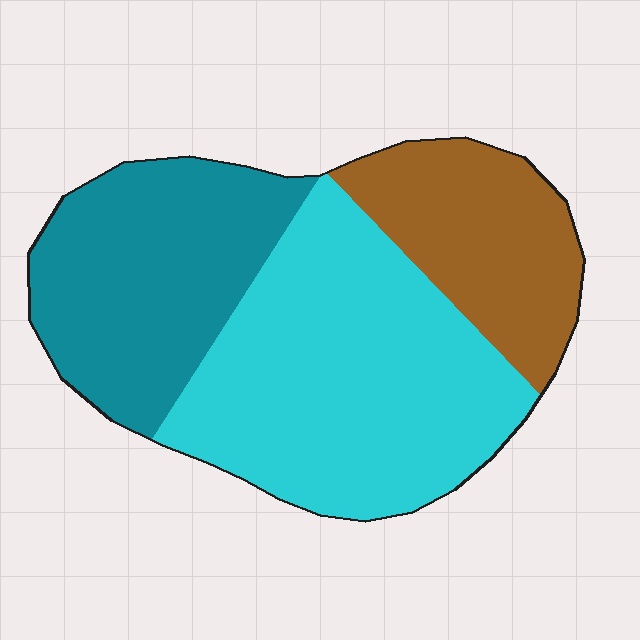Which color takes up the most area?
Cyan, at roughly 45%.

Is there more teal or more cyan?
Cyan.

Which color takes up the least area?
Brown, at roughly 20%.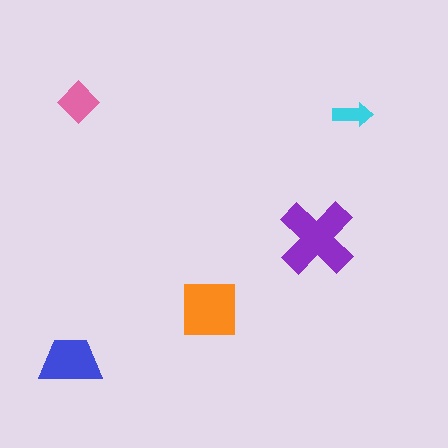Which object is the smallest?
The cyan arrow.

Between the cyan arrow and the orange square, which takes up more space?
The orange square.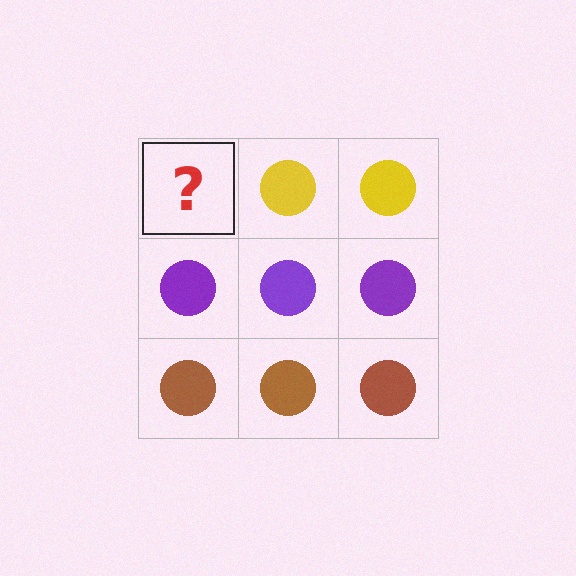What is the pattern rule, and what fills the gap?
The rule is that each row has a consistent color. The gap should be filled with a yellow circle.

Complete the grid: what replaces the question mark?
The question mark should be replaced with a yellow circle.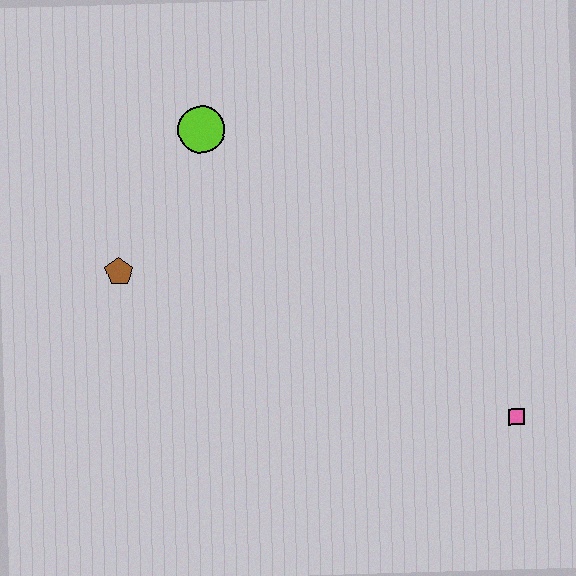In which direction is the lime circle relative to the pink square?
The lime circle is to the left of the pink square.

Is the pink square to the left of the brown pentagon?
No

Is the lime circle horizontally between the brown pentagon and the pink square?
Yes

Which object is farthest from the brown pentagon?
The pink square is farthest from the brown pentagon.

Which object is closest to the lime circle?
The brown pentagon is closest to the lime circle.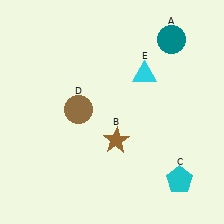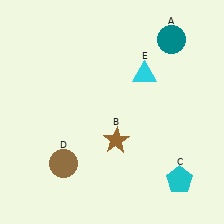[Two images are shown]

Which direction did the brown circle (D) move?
The brown circle (D) moved down.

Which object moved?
The brown circle (D) moved down.